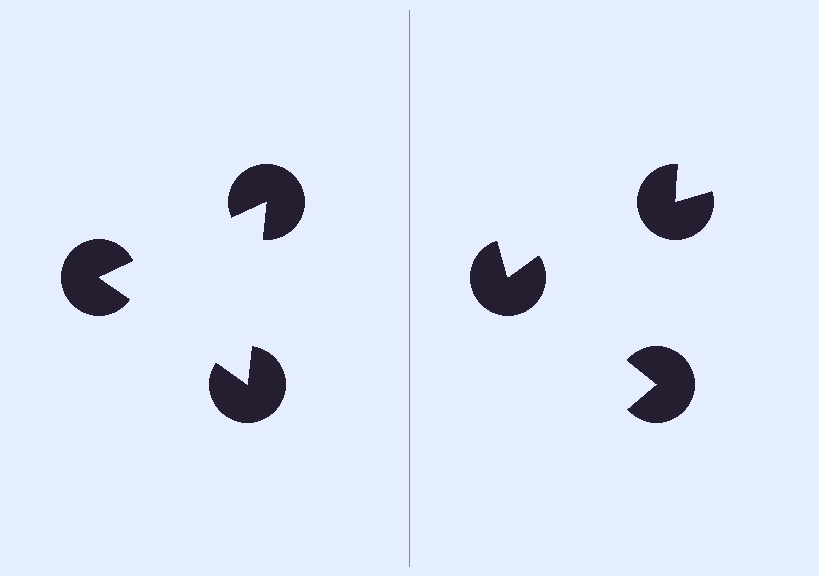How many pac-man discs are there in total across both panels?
6 — 3 on each side.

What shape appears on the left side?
An illusory triangle.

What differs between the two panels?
The pac-man discs are positioned identically on both sides; only the wedge orientations differ. On the left they align to a triangle; on the right they are misaligned.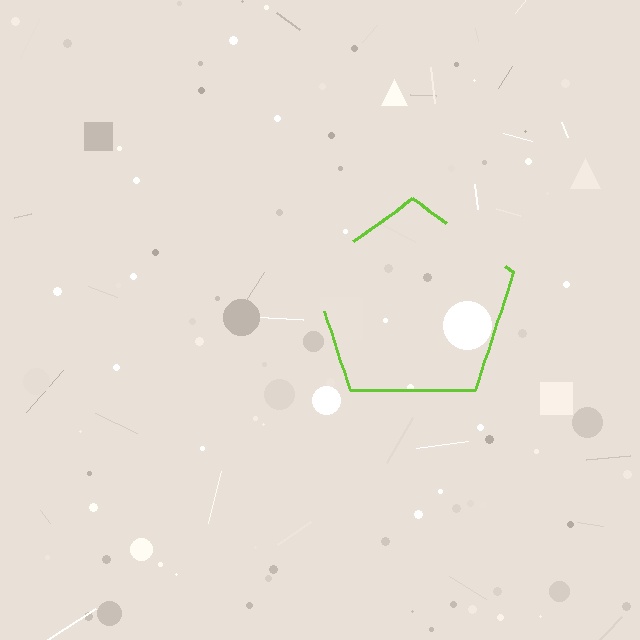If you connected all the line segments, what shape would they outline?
They would outline a pentagon.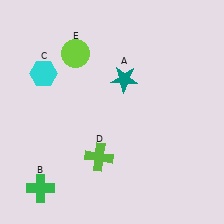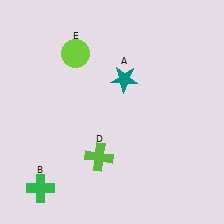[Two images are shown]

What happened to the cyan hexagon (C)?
The cyan hexagon (C) was removed in Image 2. It was in the top-left area of Image 1.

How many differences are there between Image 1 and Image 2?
There is 1 difference between the two images.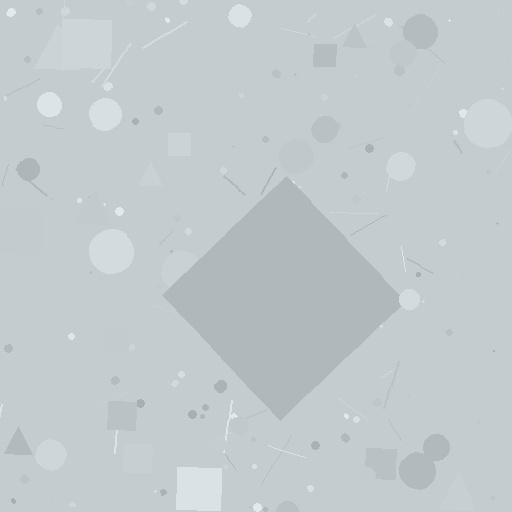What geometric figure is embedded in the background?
A diamond is embedded in the background.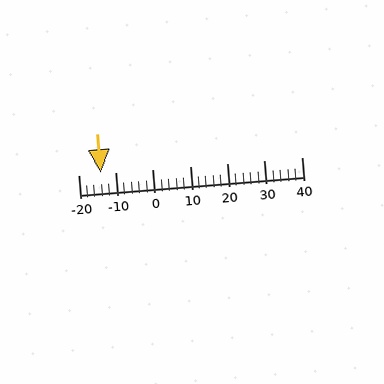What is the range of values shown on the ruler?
The ruler shows values from -20 to 40.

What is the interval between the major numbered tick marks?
The major tick marks are spaced 10 units apart.